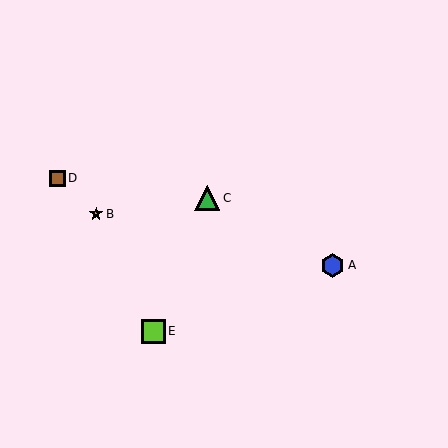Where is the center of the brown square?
The center of the brown square is at (57, 178).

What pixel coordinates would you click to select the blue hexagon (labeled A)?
Click at (333, 265) to select the blue hexagon A.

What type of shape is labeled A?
Shape A is a blue hexagon.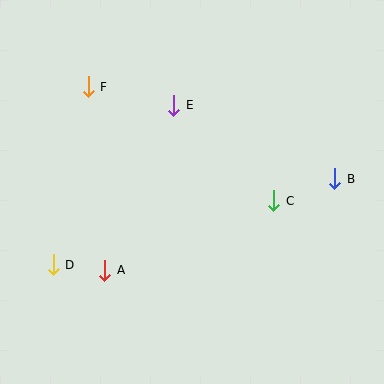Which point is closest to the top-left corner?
Point F is closest to the top-left corner.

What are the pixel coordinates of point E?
Point E is at (174, 105).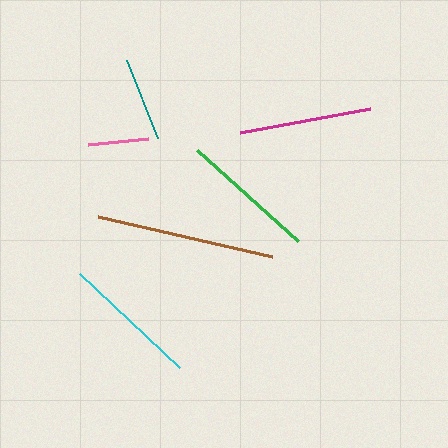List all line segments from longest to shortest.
From longest to shortest: brown, cyan, green, magenta, teal, pink.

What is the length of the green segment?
The green segment is approximately 136 pixels long.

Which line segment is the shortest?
The pink line is the shortest at approximately 60 pixels.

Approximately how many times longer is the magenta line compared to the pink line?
The magenta line is approximately 2.2 times the length of the pink line.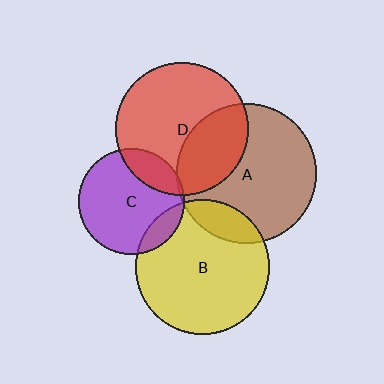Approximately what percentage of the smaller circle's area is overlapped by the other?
Approximately 5%.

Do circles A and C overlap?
Yes.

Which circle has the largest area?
Circle A (brown).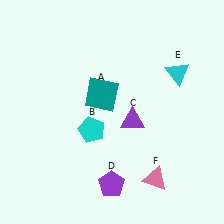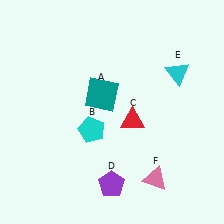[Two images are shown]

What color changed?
The triangle (C) changed from purple in Image 1 to red in Image 2.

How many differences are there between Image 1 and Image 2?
There is 1 difference between the two images.